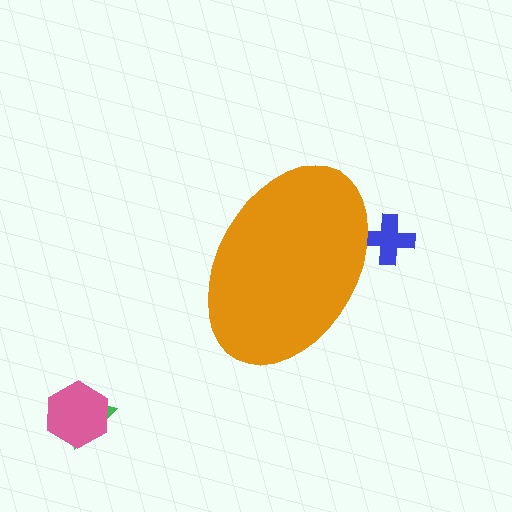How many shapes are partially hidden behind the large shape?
1 shape is partially hidden.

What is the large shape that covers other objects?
An orange ellipse.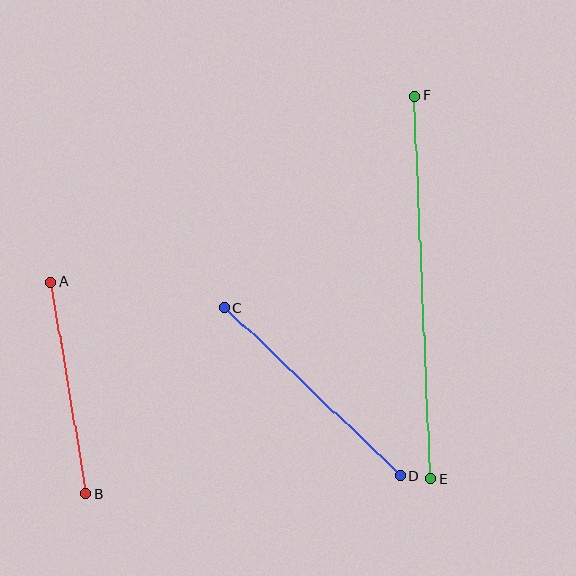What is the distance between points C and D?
The distance is approximately 243 pixels.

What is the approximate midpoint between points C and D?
The midpoint is at approximately (312, 391) pixels.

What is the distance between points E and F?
The distance is approximately 384 pixels.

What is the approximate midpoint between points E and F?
The midpoint is at approximately (423, 288) pixels.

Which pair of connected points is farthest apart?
Points E and F are farthest apart.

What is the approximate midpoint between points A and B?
The midpoint is at approximately (68, 388) pixels.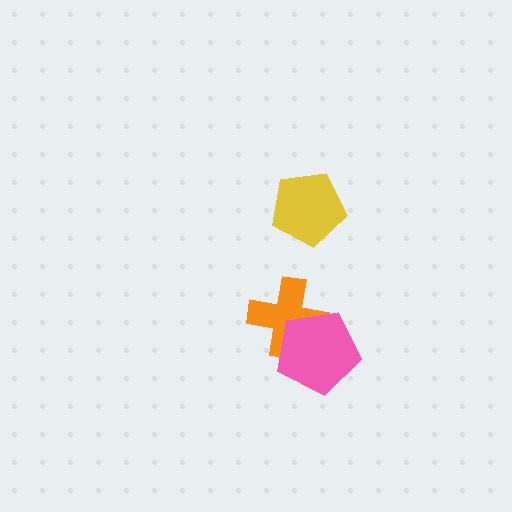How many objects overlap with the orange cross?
1 object overlaps with the orange cross.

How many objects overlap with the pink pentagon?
1 object overlaps with the pink pentagon.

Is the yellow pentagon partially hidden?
No, no other shape covers it.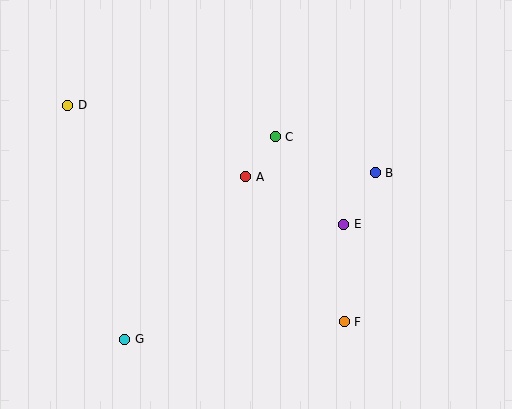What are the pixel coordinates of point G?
Point G is at (125, 339).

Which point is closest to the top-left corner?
Point D is closest to the top-left corner.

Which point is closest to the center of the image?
Point A at (246, 177) is closest to the center.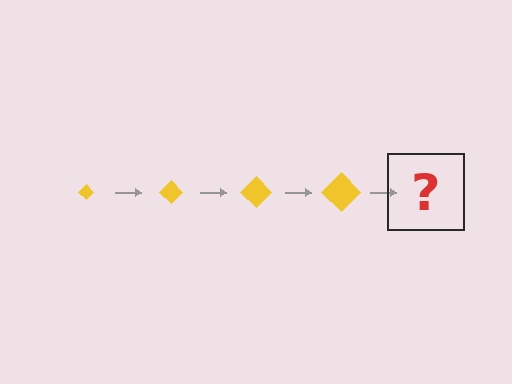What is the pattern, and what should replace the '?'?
The pattern is that the diamond gets progressively larger each step. The '?' should be a yellow diamond, larger than the previous one.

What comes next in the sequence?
The next element should be a yellow diamond, larger than the previous one.